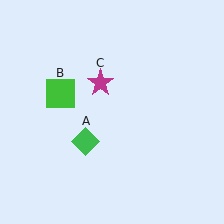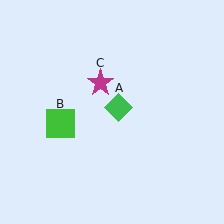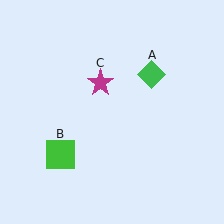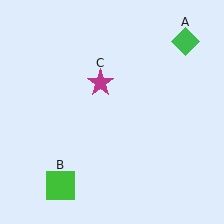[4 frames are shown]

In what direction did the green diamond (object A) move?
The green diamond (object A) moved up and to the right.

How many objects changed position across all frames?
2 objects changed position: green diamond (object A), green square (object B).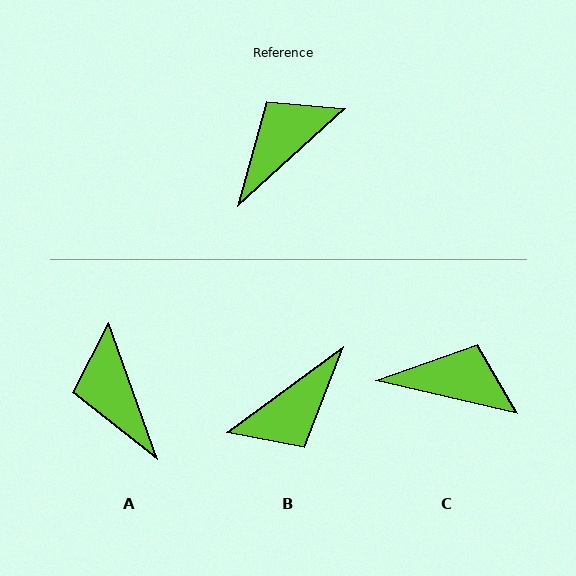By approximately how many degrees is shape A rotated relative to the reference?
Approximately 68 degrees counter-clockwise.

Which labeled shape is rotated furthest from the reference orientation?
B, about 174 degrees away.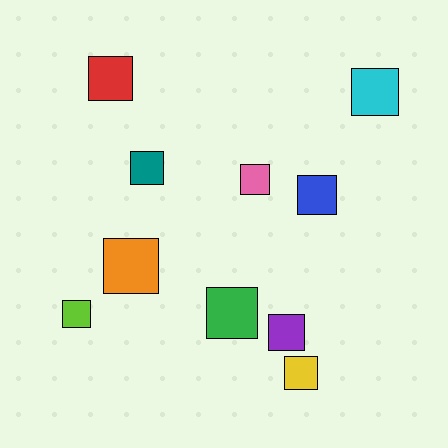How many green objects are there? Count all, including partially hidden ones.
There is 1 green object.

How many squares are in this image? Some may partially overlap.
There are 10 squares.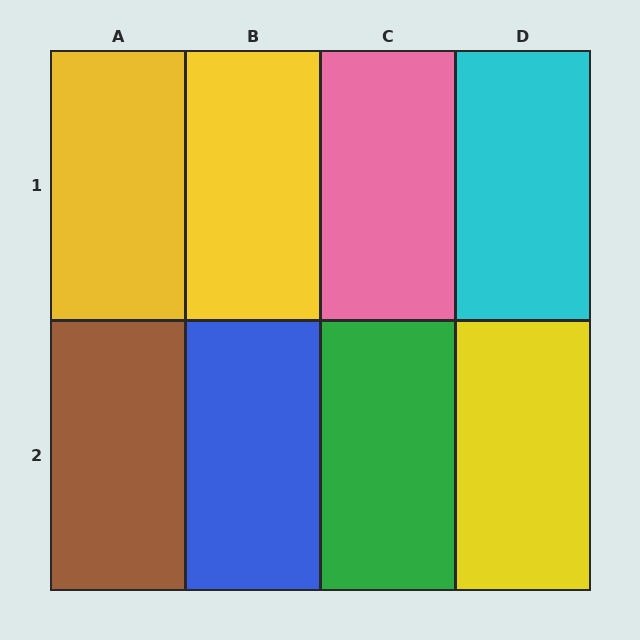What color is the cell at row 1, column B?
Yellow.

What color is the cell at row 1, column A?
Yellow.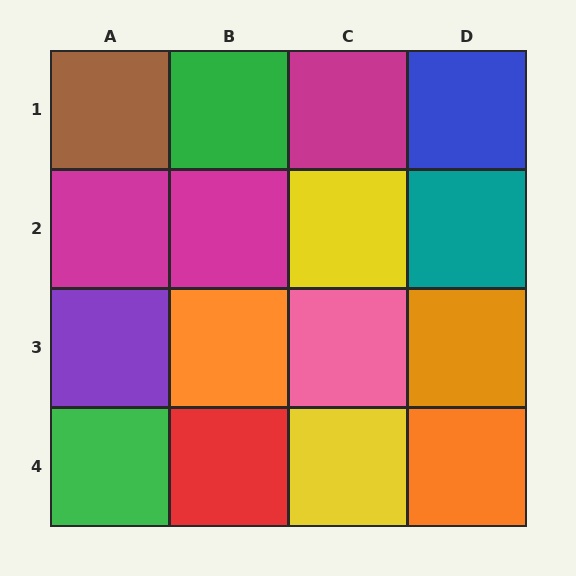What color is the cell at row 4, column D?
Orange.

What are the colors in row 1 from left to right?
Brown, green, magenta, blue.